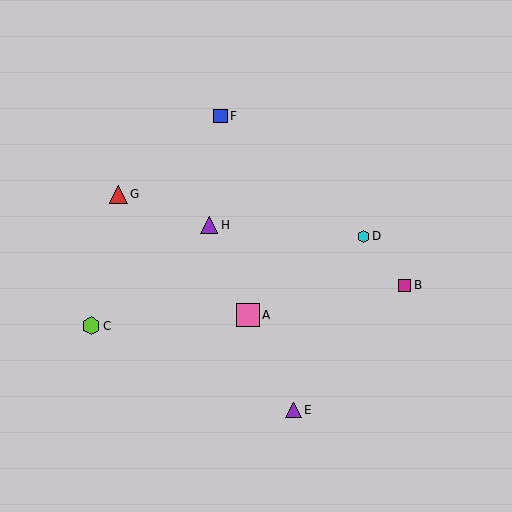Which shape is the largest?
The pink square (labeled A) is the largest.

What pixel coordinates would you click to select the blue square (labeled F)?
Click at (220, 116) to select the blue square F.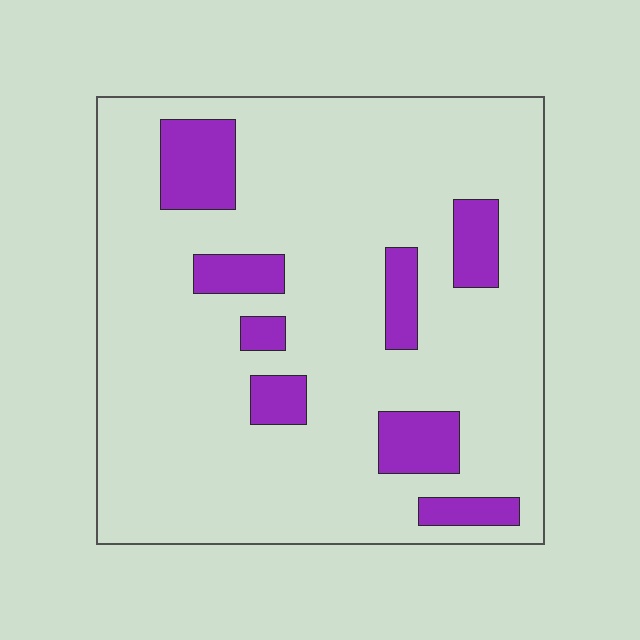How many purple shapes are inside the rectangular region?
8.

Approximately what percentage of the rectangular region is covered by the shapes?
Approximately 15%.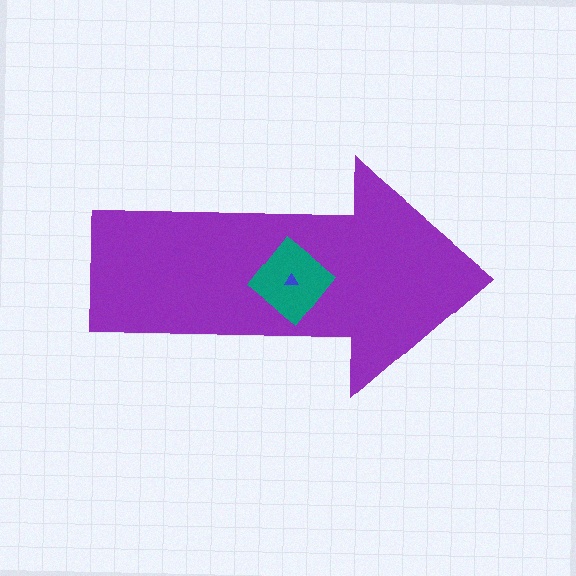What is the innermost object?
The blue triangle.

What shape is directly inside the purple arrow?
The teal diamond.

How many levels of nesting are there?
3.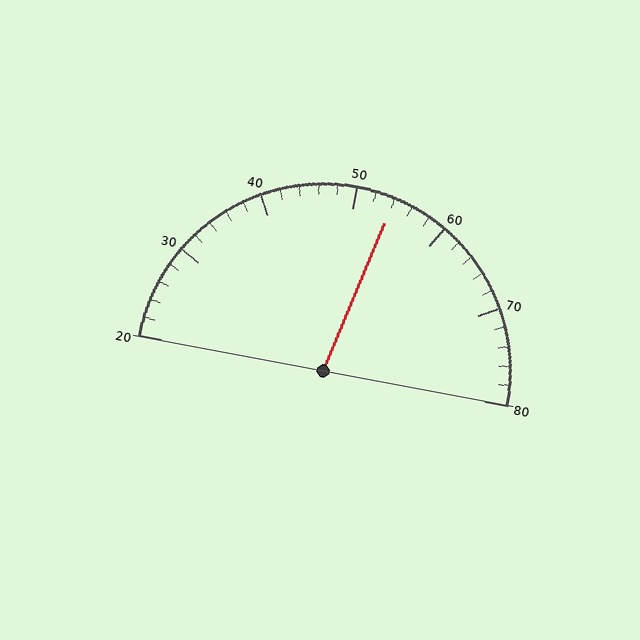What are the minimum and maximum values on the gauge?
The gauge ranges from 20 to 80.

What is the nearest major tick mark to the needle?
The nearest major tick mark is 50.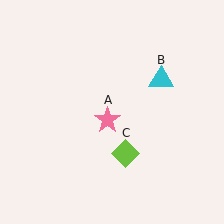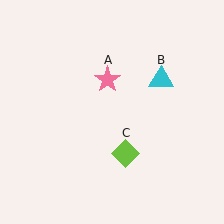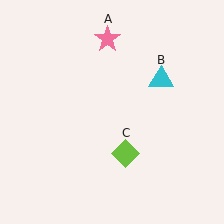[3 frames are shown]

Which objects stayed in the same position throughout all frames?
Cyan triangle (object B) and lime diamond (object C) remained stationary.